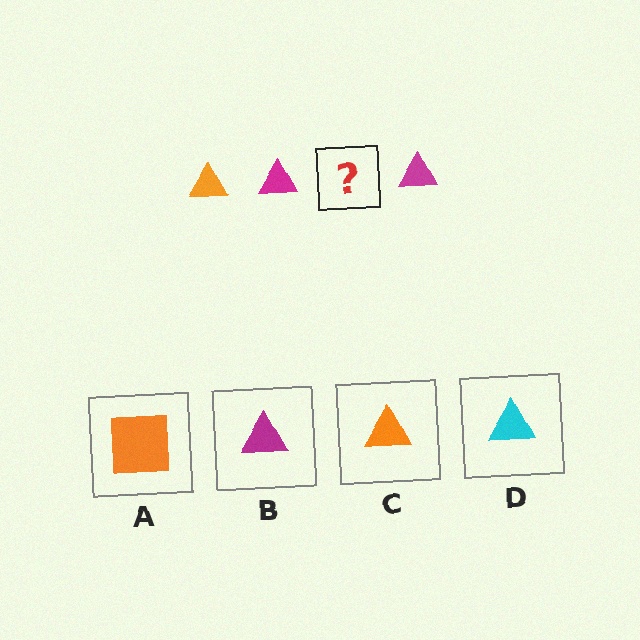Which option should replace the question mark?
Option C.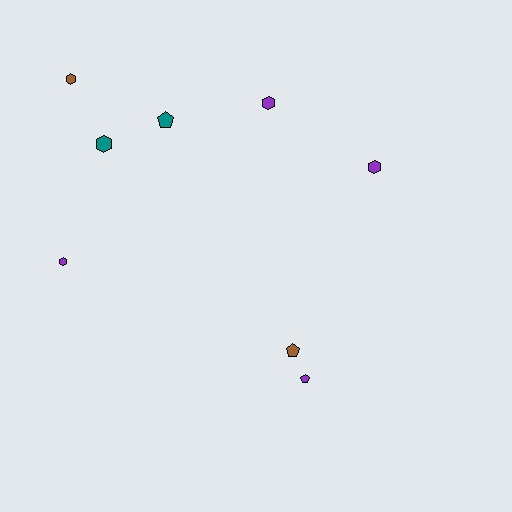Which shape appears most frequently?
Hexagon, with 5 objects.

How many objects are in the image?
There are 8 objects.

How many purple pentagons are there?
There is 1 purple pentagon.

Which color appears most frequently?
Purple, with 4 objects.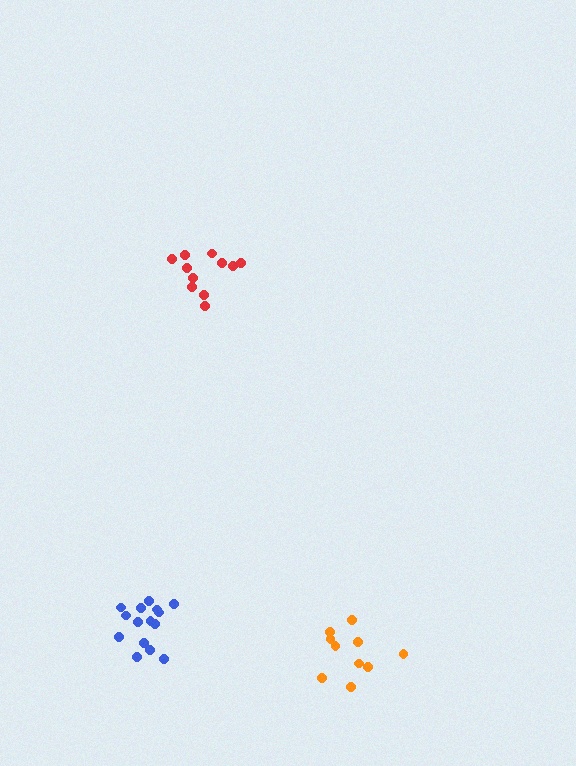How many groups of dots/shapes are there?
There are 3 groups.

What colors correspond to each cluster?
The clusters are colored: orange, red, blue.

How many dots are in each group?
Group 1: 10 dots, Group 2: 11 dots, Group 3: 15 dots (36 total).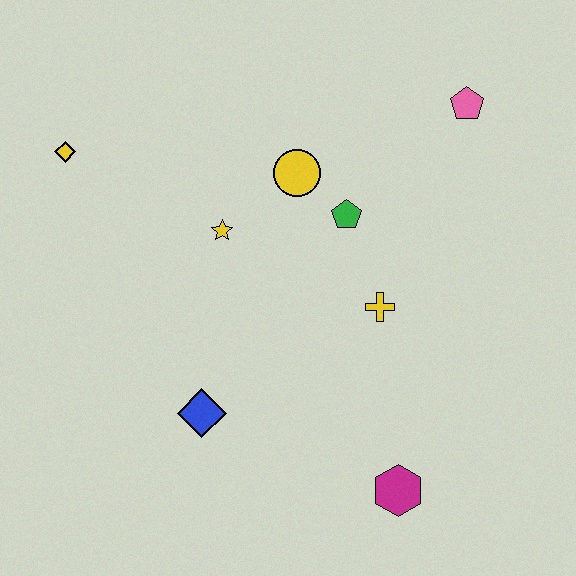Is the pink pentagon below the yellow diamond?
No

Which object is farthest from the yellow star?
The magenta hexagon is farthest from the yellow star.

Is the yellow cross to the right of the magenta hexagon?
No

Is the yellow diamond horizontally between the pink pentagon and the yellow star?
No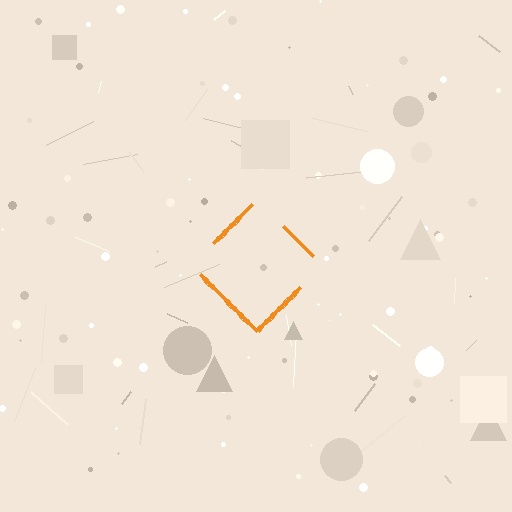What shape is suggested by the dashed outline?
The dashed outline suggests a diamond.